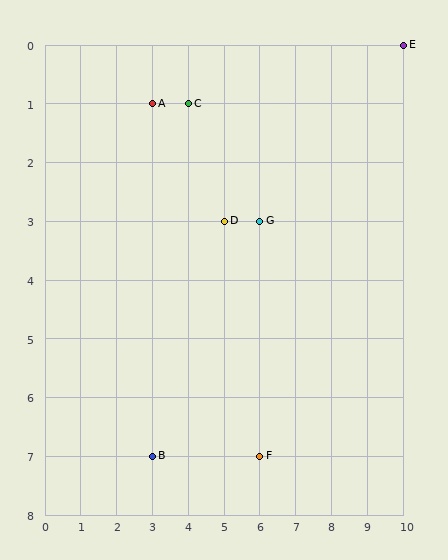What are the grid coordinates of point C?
Point C is at grid coordinates (4, 1).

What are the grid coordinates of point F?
Point F is at grid coordinates (6, 7).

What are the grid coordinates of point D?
Point D is at grid coordinates (5, 3).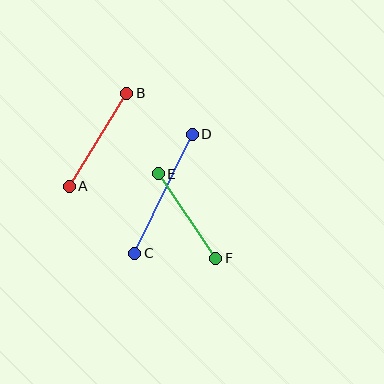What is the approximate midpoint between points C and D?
The midpoint is at approximately (164, 194) pixels.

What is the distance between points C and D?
The distance is approximately 132 pixels.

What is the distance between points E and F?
The distance is approximately 102 pixels.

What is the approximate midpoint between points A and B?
The midpoint is at approximately (98, 140) pixels.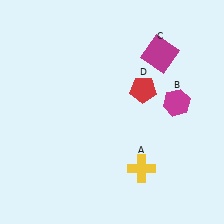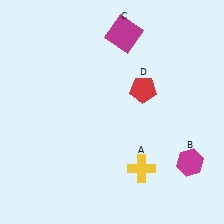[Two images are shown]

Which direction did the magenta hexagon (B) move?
The magenta hexagon (B) moved down.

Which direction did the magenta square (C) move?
The magenta square (C) moved left.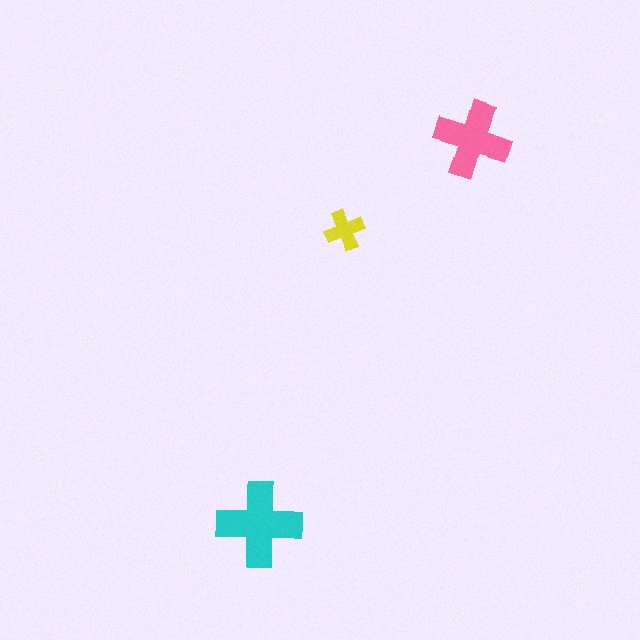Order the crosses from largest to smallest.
the cyan one, the pink one, the yellow one.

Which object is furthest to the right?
The pink cross is rightmost.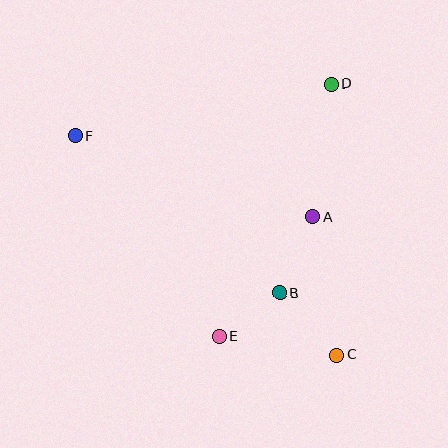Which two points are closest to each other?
Points B and E are closest to each other.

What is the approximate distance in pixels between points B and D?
The distance between B and D is approximately 215 pixels.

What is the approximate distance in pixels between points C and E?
The distance between C and E is approximately 118 pixels.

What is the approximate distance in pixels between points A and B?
The distance between A and B is approximately 83 pixels.